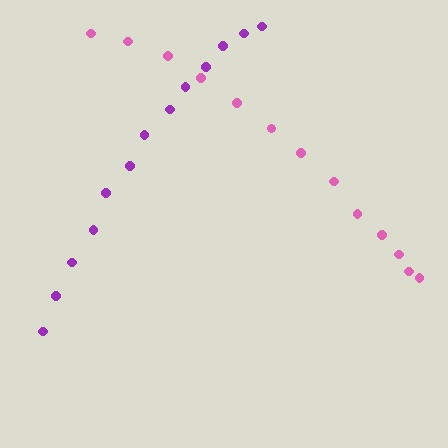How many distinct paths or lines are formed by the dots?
There are 2 distinct paths.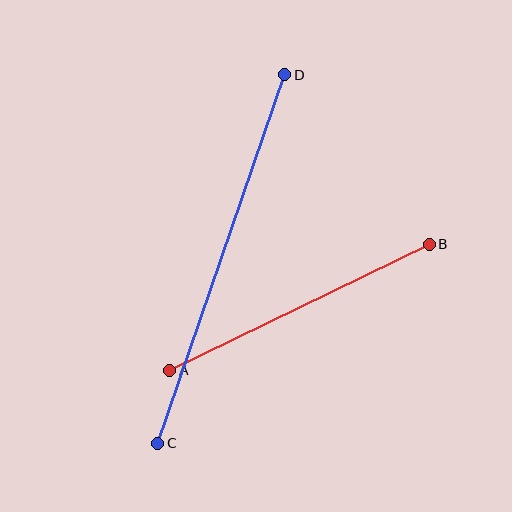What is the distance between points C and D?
The distance is approximately 390 pixels.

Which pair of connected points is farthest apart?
Points C and D are farthest apart.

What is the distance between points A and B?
The distance is approximately 288 pixels.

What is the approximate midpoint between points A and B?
The midpoint is at approximately (299, 307) pixels.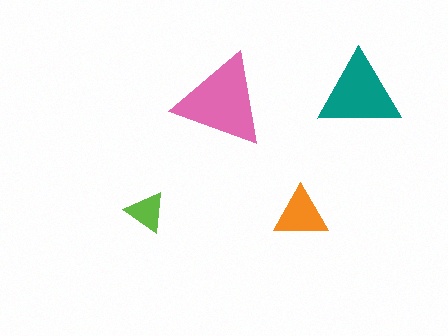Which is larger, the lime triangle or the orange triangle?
The orange one.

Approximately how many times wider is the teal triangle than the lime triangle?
About 2 times wider.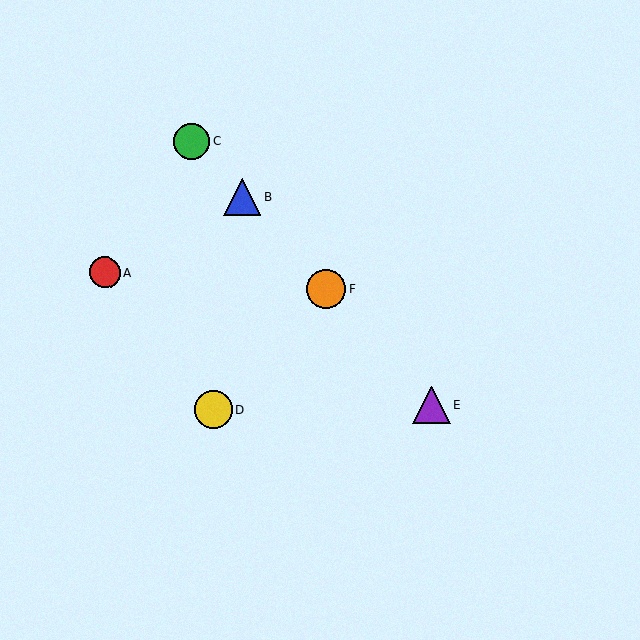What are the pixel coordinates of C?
Object C is at (192, 141).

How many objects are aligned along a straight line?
4 objects (B, C, E, F) are aligned along a straight line.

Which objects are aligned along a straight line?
Objects B, C, E, F are aligned along a straight line.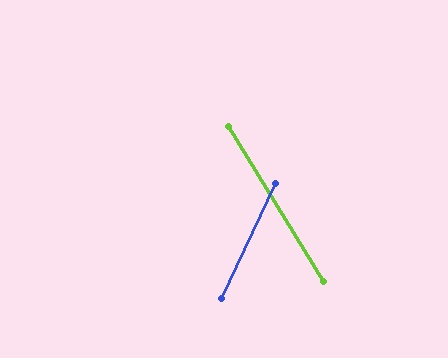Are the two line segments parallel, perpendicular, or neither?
Neither parallel nor perpendicular — they differ by about 57°.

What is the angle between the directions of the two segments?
Approximately 57 degrees.